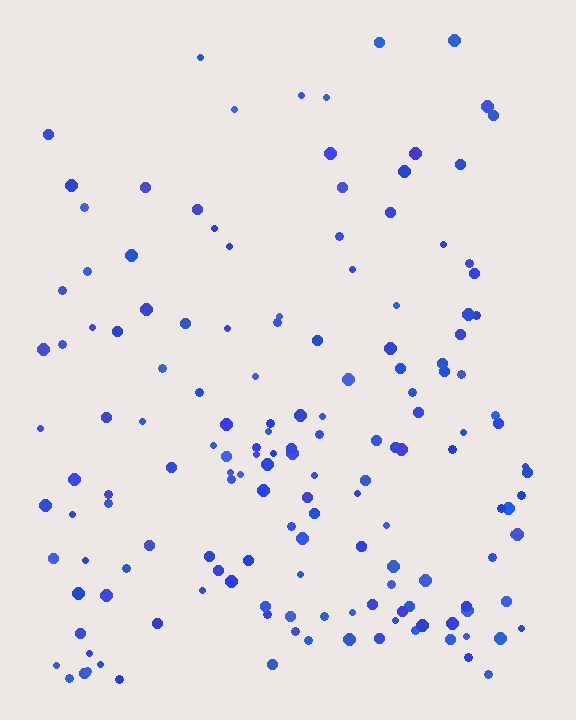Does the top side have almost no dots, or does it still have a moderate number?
Still a moderate number, just noticeably fewer than the bottom.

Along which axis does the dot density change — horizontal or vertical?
Vertical.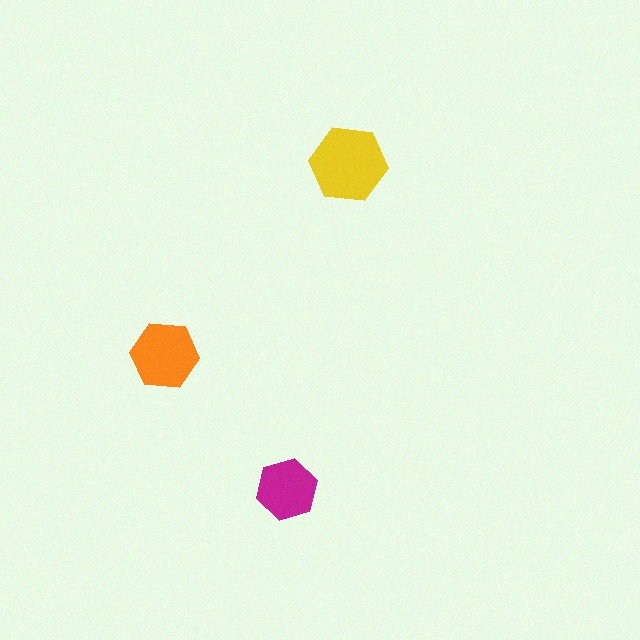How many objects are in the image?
There are 3 objects in the image.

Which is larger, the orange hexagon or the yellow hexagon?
The yellow one.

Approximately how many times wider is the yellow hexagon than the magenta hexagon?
About 1.5 times wider.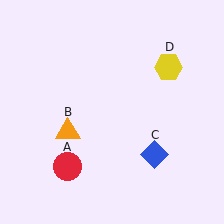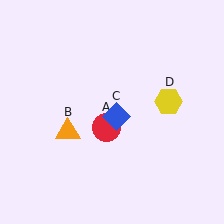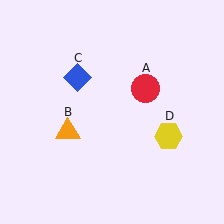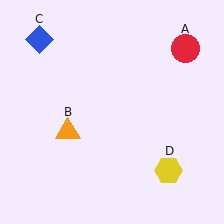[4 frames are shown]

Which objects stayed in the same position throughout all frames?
Orange triangle (object B) remained stationary.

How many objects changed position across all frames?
3 objects changed position: red circle (object A), blue diamond (object C), yellow hexagon (object D).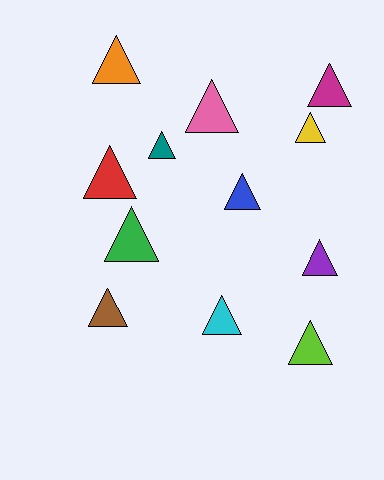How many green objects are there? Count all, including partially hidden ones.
There is 1 green object.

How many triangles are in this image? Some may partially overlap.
There are 12 triangles.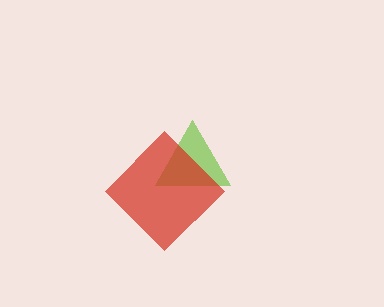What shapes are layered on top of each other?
The layered shapes are: a lime triangle, a red diamond.